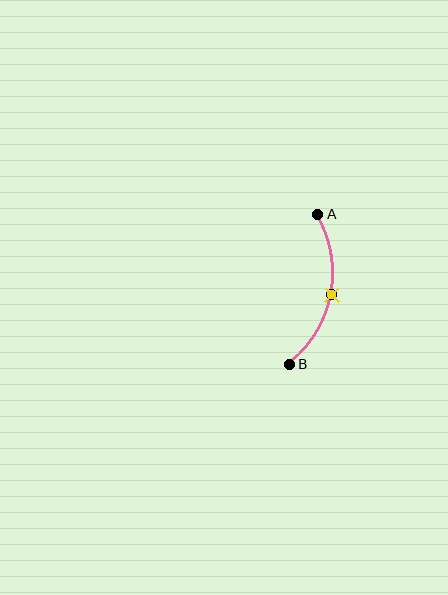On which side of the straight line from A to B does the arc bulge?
The arc bulges to the right of the straight line connecting A and B.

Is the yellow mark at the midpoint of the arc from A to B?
Yes. The yellow mark lies on the arc at equal arc-length from both A and B — it is the arc midpoint.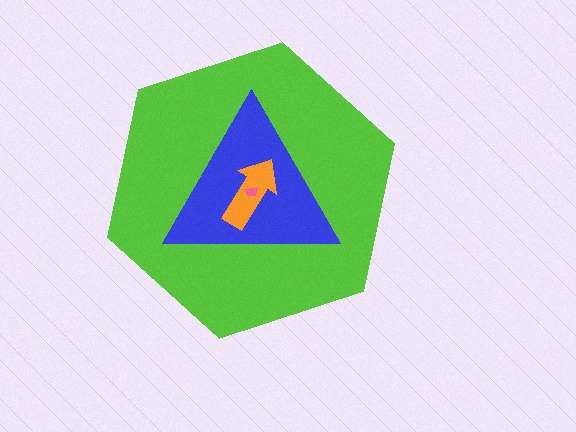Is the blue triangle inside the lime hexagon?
Yes.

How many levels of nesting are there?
4.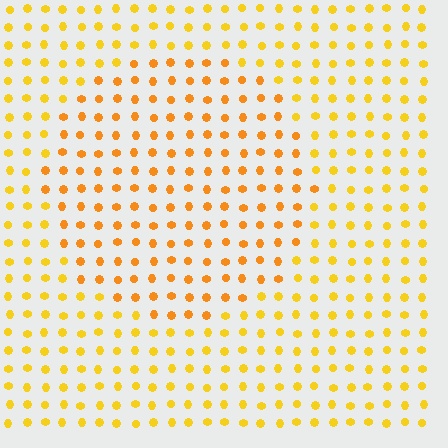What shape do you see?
I see a circle.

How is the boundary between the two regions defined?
The boundary is defined purely by a slight shift in hue (about 19 degrees). Spacing, size, and orientation are identical on both sides.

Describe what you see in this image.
The image is filled with small yellow elements in a uniform arrangement. A circle-shaped region is visible where the elements are tinted to a slightly different hue, forming a subtle color boundary.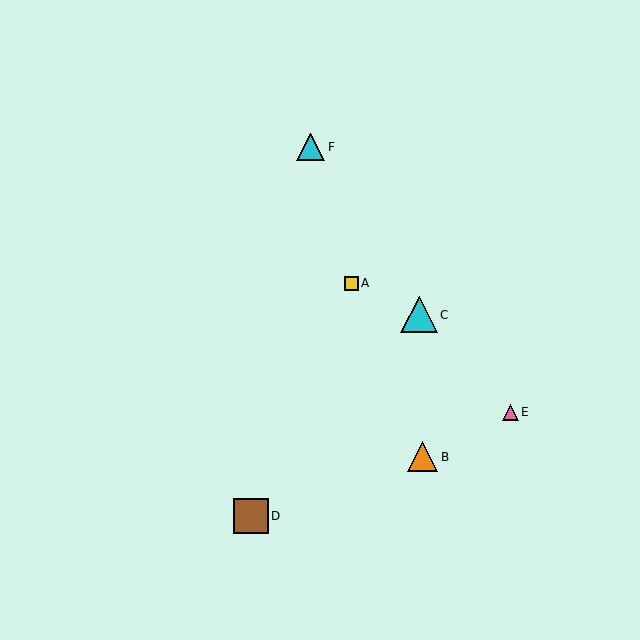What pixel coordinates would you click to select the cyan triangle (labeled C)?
Click at (419, 315) to select the cyan triangle C.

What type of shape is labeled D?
Shape D is a brown square.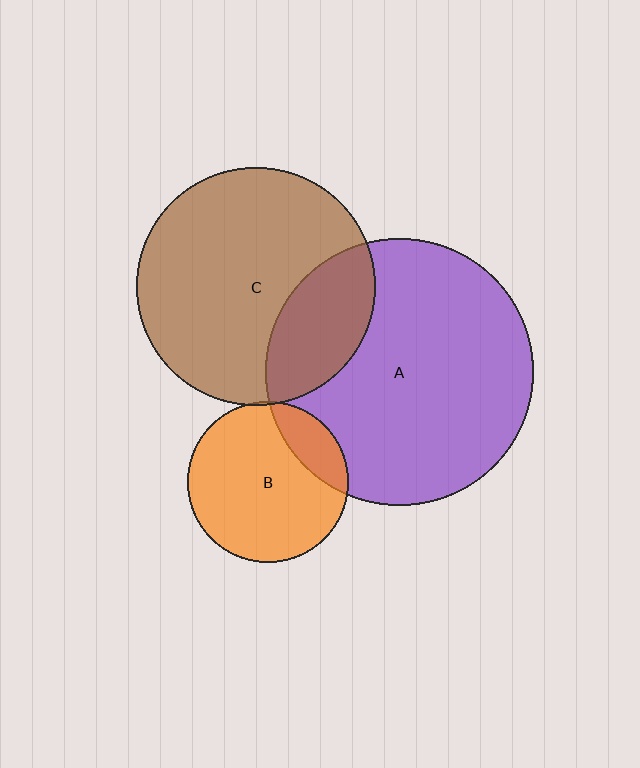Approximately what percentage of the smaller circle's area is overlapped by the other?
Approximately 20%.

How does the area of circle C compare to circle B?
Approximately 2.2 times.